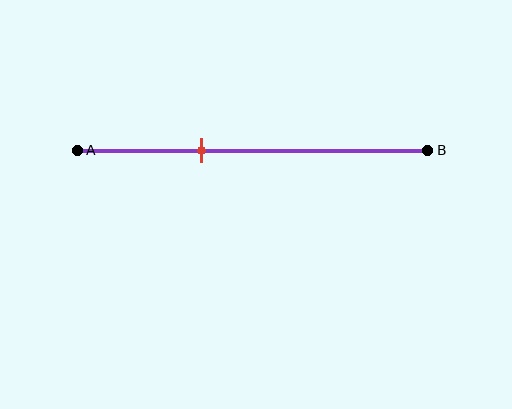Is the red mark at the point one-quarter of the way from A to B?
No, the mark is at about 35% from A, not at the 25% one-quarter point.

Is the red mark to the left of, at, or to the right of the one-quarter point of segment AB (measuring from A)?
The red mark is to the right of the one-quarter point of segment AB.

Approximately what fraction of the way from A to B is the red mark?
The red mark is approximately 35% of the way from A to B.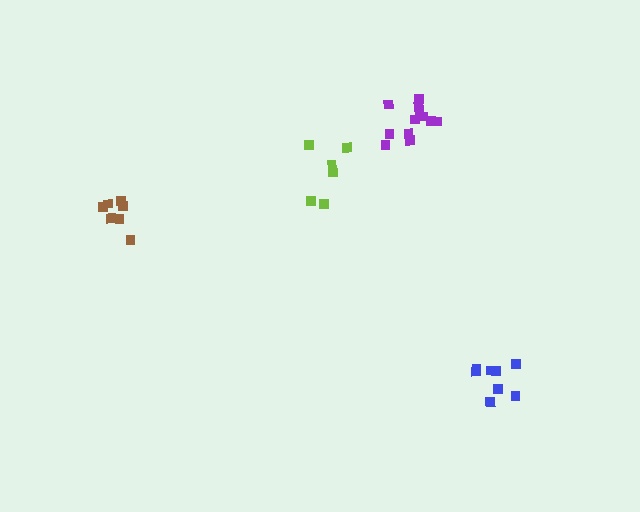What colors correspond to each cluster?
The clusters are colored: purple, blue, brown, lime.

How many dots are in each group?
Group 1: 12 dots, Group 2: 8 dots, Group 3: 7 dots, Group 4: 6 dots (33 total).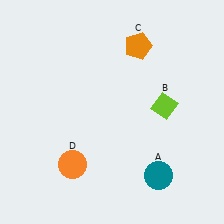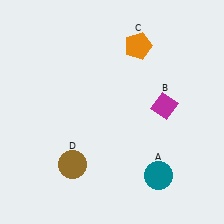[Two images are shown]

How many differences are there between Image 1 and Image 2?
There are 2 differences between the two images.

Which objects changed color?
B changed from lime to magenta. D changed from orange to brown.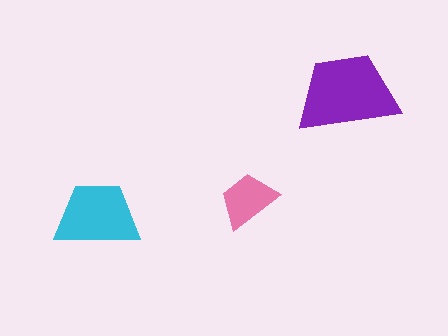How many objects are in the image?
There are 3 objects in the image.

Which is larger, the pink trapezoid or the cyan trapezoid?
The cyan one.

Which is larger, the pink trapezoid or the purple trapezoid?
The purple one.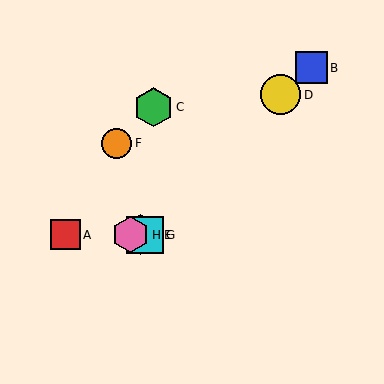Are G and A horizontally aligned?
Yes, both are at y≈235.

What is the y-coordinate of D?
Object D is at y≈95.